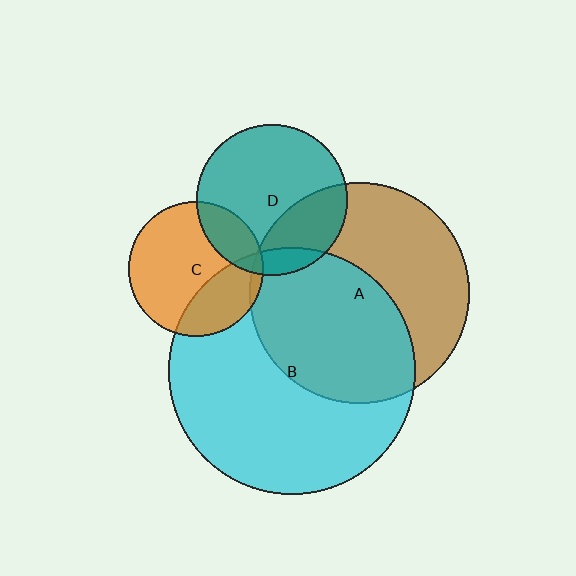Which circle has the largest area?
Circle B (cyan).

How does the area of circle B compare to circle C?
Approximately 3.4 times.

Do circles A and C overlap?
Yes.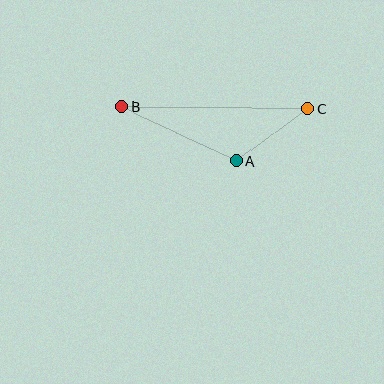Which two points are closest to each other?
Points A and C are closest to each other.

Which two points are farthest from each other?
Points B and C are farthest from each other.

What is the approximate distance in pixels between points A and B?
The distance between A and B is approximately 127 pixels.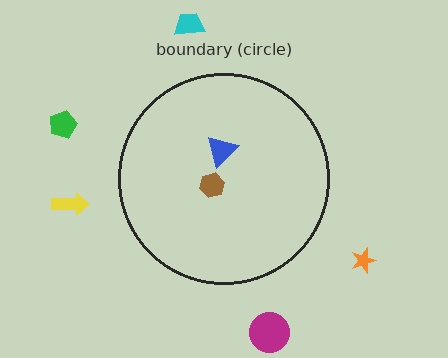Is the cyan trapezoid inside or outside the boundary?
Outside.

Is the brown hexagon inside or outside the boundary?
Inside.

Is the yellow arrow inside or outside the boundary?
Outside.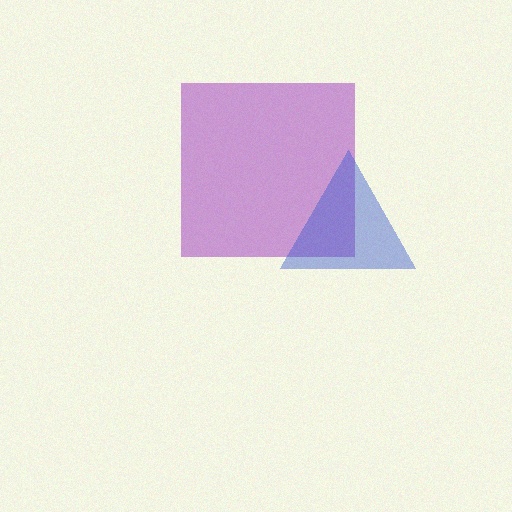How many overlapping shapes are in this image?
There are 2 overlapping shapes in the image.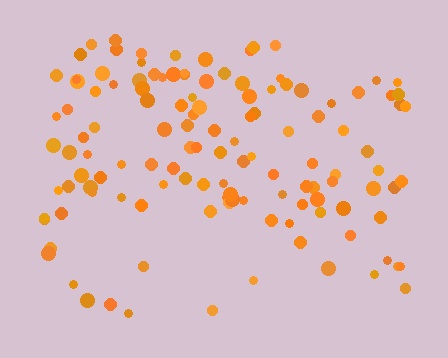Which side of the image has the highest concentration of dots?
The top.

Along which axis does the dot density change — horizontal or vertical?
Vertical.